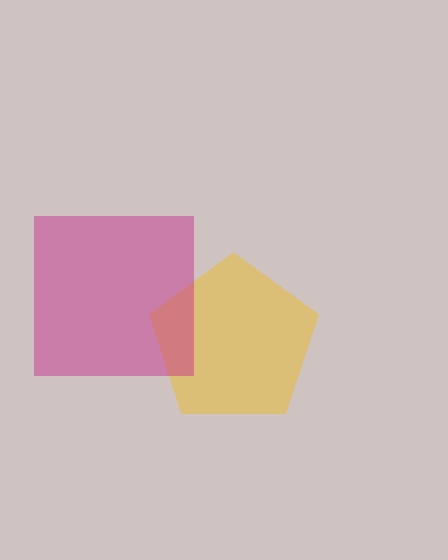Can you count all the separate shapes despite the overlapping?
Yes, there are 2 separate shapes.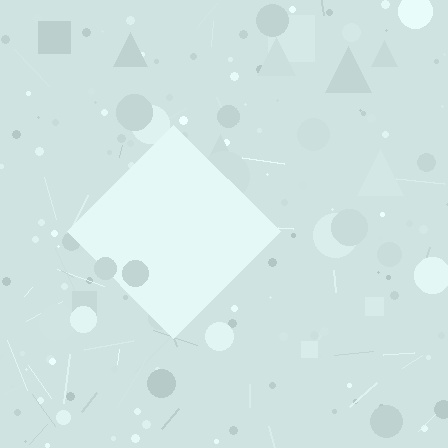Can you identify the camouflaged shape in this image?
The camouflaged shape is a diamond.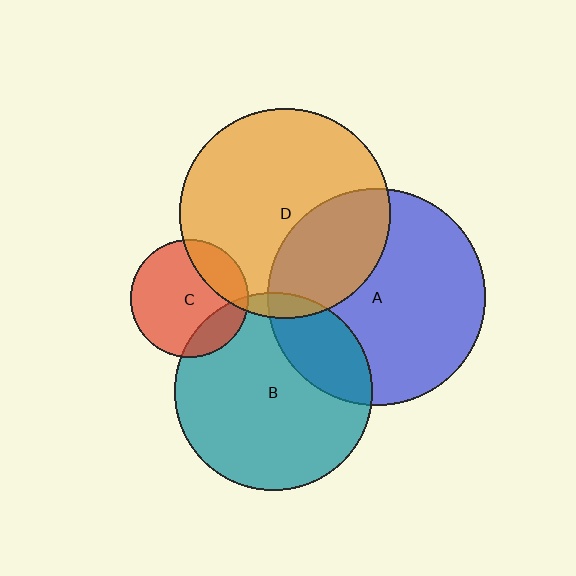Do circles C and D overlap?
Yes.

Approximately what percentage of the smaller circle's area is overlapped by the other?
Approximately 20%.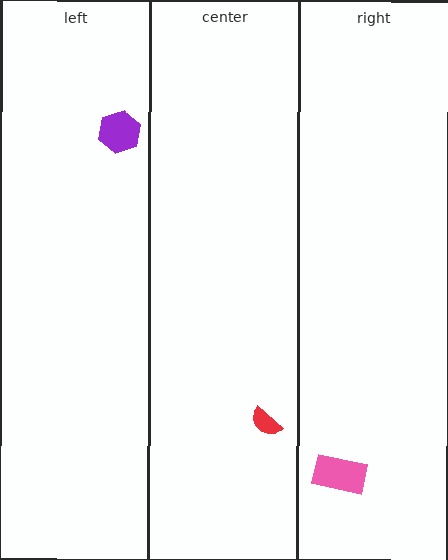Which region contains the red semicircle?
The center region.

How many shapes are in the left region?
1.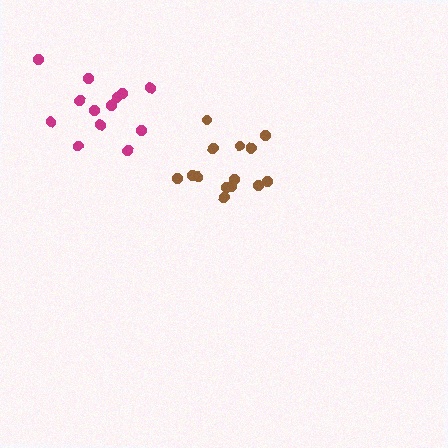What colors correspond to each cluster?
The clusters are colored: brown, magenta.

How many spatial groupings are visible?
There are 2 spatial groupings.